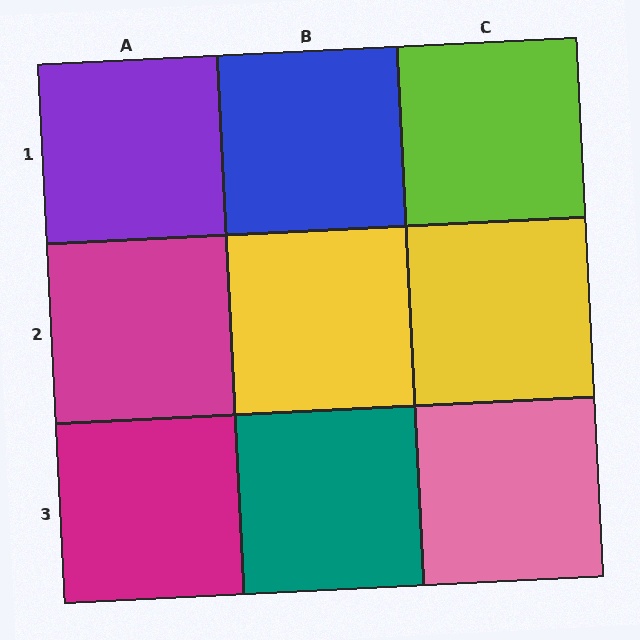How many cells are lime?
1 cell is lime.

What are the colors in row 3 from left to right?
Magenta, teal, pink.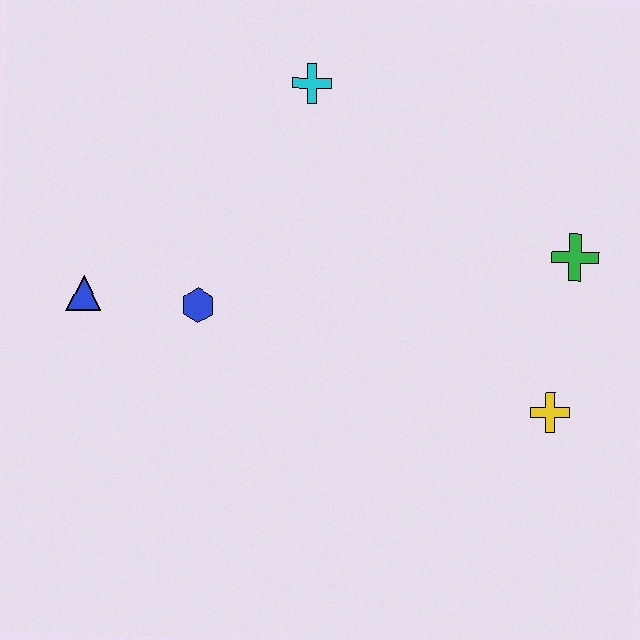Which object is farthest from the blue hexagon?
The green cross is farthest from the blue hexagon.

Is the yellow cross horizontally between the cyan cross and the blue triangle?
No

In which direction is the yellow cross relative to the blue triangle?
The yellow cross is to the right of the blue triangle.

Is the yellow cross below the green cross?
Yes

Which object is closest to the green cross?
The yellow cross is closest to the green cross.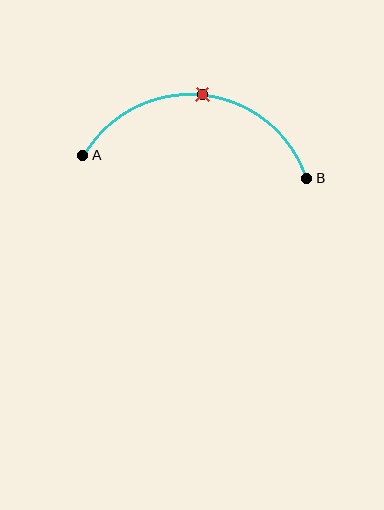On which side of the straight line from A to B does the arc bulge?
The arc bulges above the straight line connecting A and B.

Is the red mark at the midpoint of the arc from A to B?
Yes. The red mark lies on the arc at equal arc-length from both A and B — it is the arc midpoint.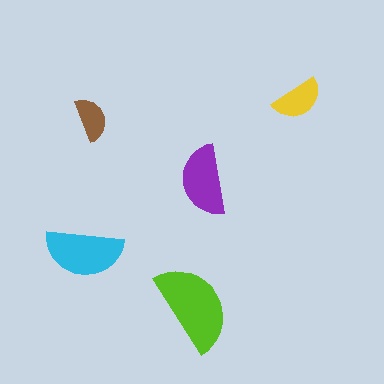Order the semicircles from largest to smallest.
the lime one, the cyan one, the purple one, the yellow one, the brown one.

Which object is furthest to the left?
The cyan semicircle is leftmost.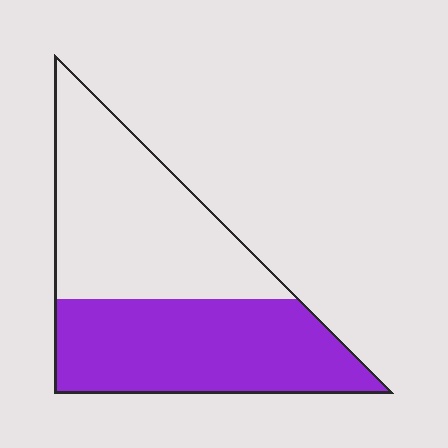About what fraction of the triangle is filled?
About one half (1/2).